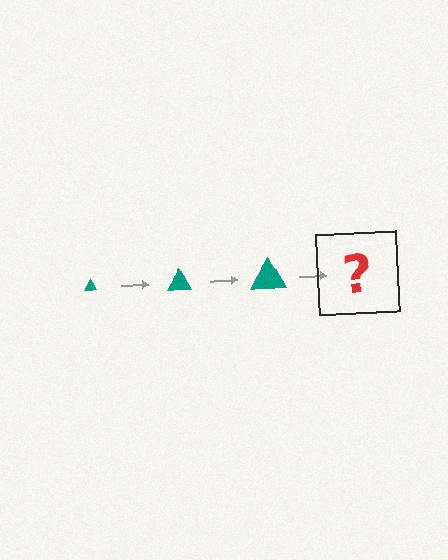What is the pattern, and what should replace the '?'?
The pattern is that the triangle gets progressively larger each step. The '?' should be a teal triangle, larger than the previous one.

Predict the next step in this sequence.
The next step is a teal triangle, larger than the previous one.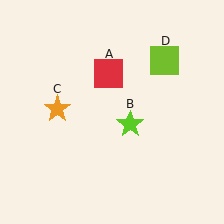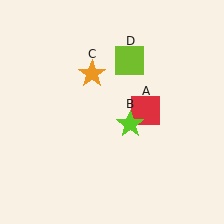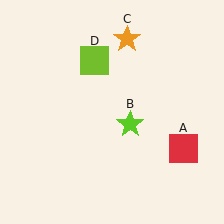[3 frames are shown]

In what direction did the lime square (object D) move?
The lime square (object D) moved left.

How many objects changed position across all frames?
3 objects changed position: red square (object A), orange star (object C), lime square (object D).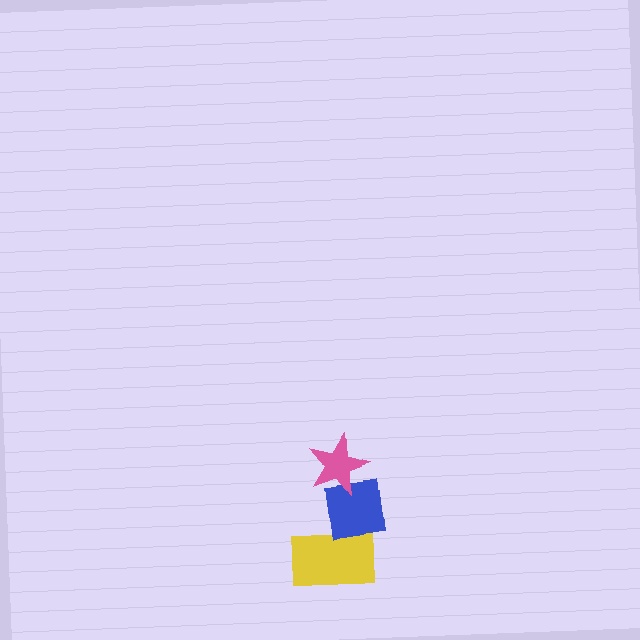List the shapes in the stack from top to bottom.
From top to bottom: the pink star, the blue square, the yellow rectangle.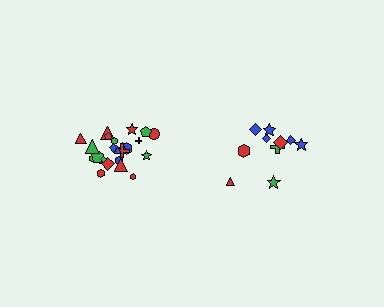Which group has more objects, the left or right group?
The left group.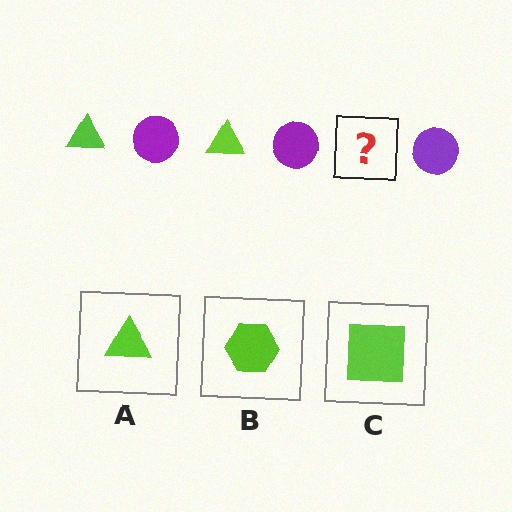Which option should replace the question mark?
Option A.